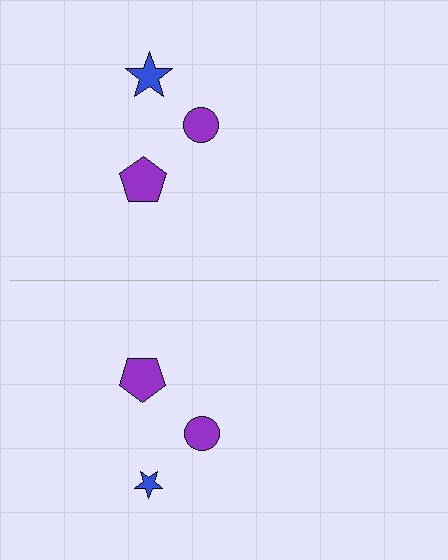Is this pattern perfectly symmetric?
No, the pattern is not perfectly symmetric. The blue star on the bottom side has a different size than its mirror counterpart.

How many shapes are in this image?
There are 6 shapes in this image.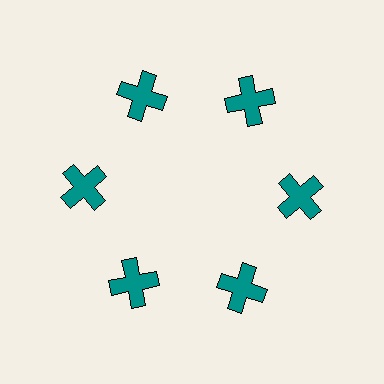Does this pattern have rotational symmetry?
Yes, this pattern has 6-fold rotational symmetry. It looks the same after rotating 60 degrees around the center.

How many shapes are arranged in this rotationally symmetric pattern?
There are 6 shapes, arranged in 6 groups of 1.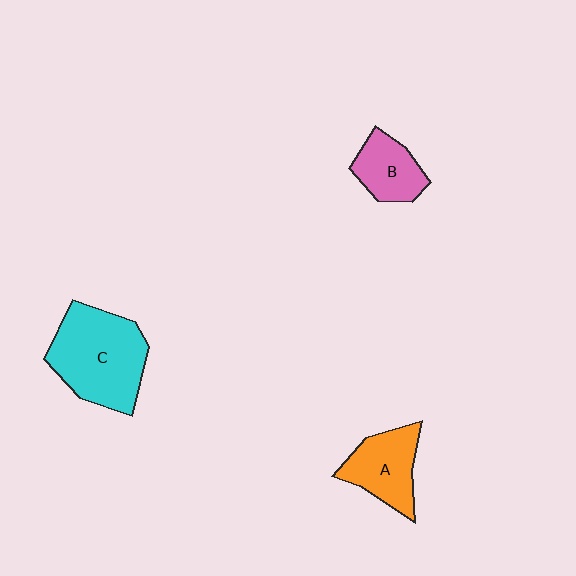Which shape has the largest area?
Shape C (cyan).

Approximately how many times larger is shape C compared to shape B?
Approximately 2.1 times.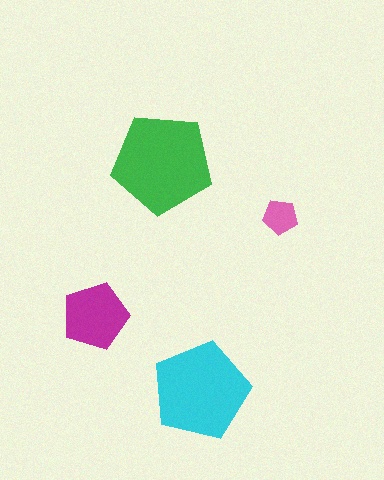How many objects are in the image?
There are 4 objects in the image.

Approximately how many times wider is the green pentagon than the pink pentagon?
About 3 times wider.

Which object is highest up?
The green pentagon is topmost.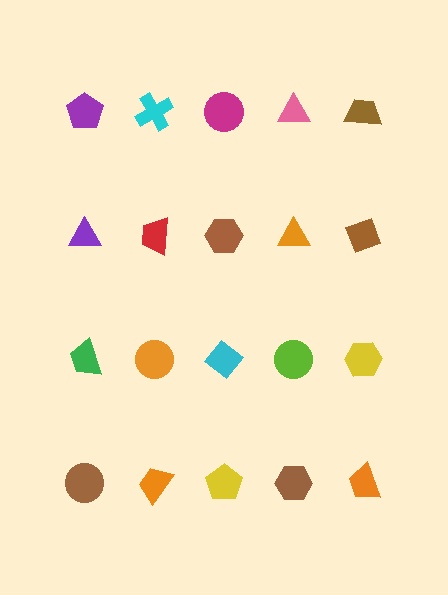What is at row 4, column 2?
An orange trapezoid.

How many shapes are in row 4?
5 shapes.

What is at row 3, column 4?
A lime circle.